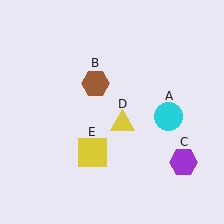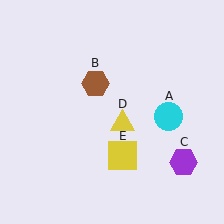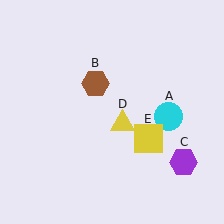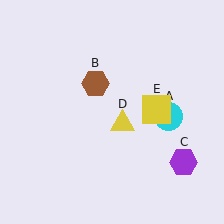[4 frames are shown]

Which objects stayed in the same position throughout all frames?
Cyan circle (object A) and brown hexagon (object B) and purple hexagon (object C) and yellow triangle (object D) remained stationary.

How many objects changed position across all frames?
1 object changed position: yellow square (object E).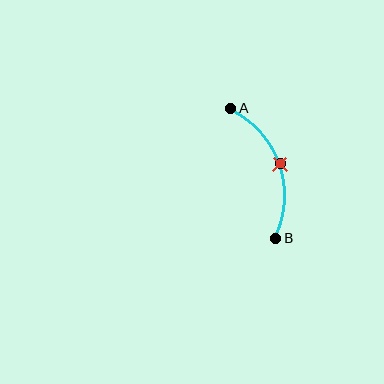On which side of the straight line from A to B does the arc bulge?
The arc bulges to the right of the straight line connecting A and B.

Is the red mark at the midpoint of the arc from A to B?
Yes. The red mark lies on the arc at equal arc-length from both A and B — it is the arc midpoint.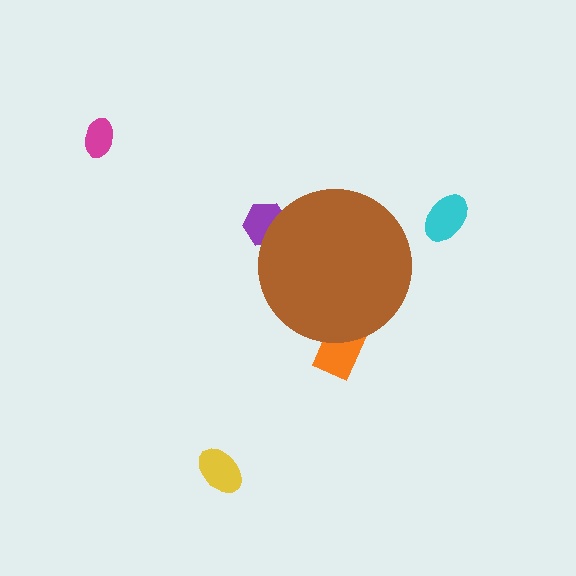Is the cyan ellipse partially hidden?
No, the cyan ellipse is fully visible.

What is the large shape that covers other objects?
A brown circle.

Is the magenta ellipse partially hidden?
No, the magenta ellipse is fully visible.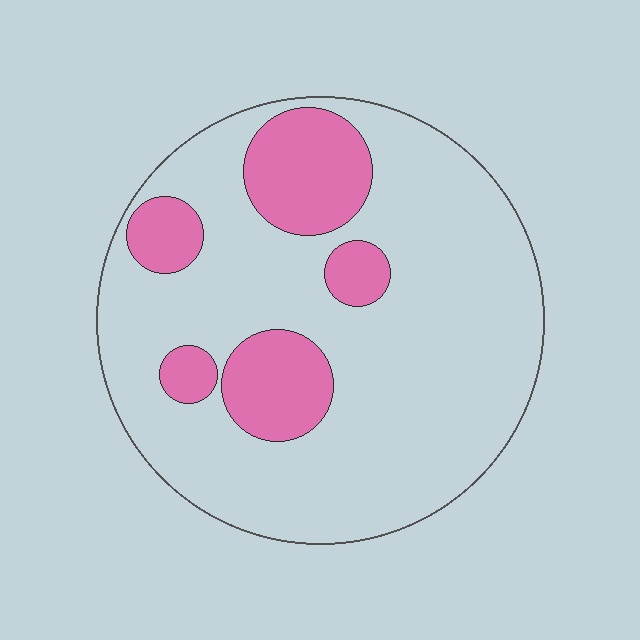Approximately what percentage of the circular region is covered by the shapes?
Approximately 20%.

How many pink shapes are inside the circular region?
5.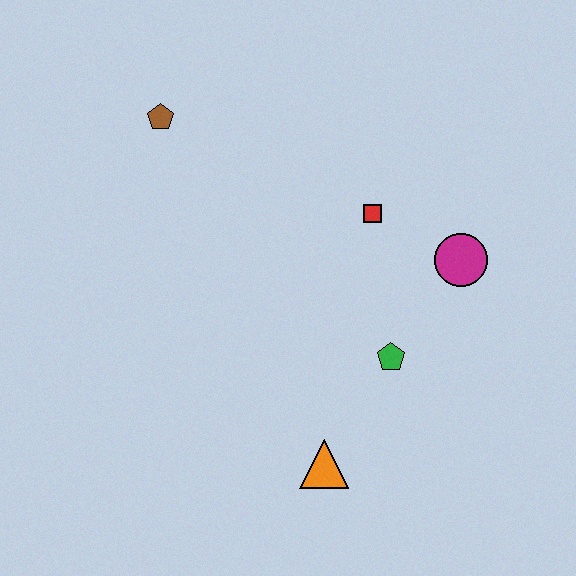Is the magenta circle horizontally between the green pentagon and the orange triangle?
No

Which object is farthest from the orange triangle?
The brown pentagon is farthest from the orange triangle.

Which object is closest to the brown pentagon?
The red square is closest to the brown pentagon.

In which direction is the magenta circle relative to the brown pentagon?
The magenta circle is to the right of the brown pentagon.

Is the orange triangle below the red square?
Yes